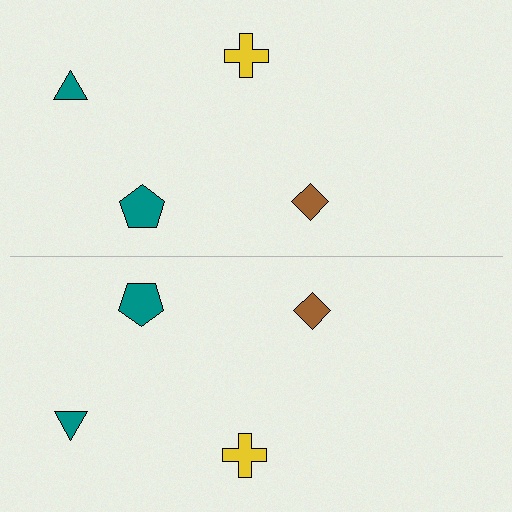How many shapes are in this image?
There are 8 shapes in this image.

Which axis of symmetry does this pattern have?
The pattern has a horizontal axis of symmetry running through the center of the image.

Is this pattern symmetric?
Yes, this pattern has bilateral (reflection) symmetry.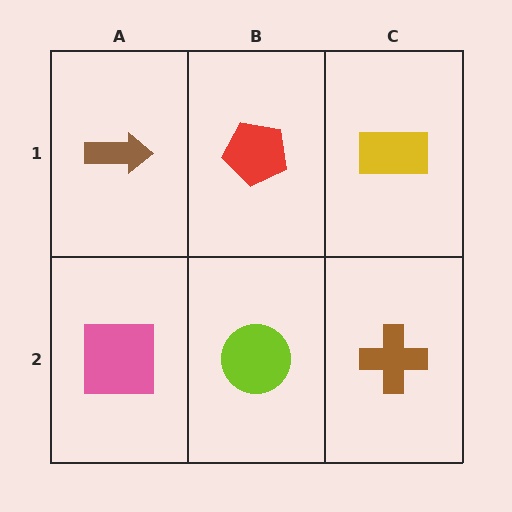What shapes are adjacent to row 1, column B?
A lime circle (row 2, column B), a brown arrow (row 1, column A), a yellow rectangle (row 1, column C).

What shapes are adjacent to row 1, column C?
A brown cross (row 2, column C), a red pentagon (row 1, column B).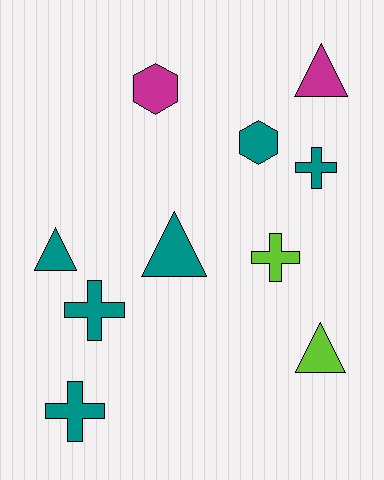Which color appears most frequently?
Teal, with 6 objects.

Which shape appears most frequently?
Cross, with 4 objects.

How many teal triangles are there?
There are 2 teal triangles.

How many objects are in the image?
There are 10 objects.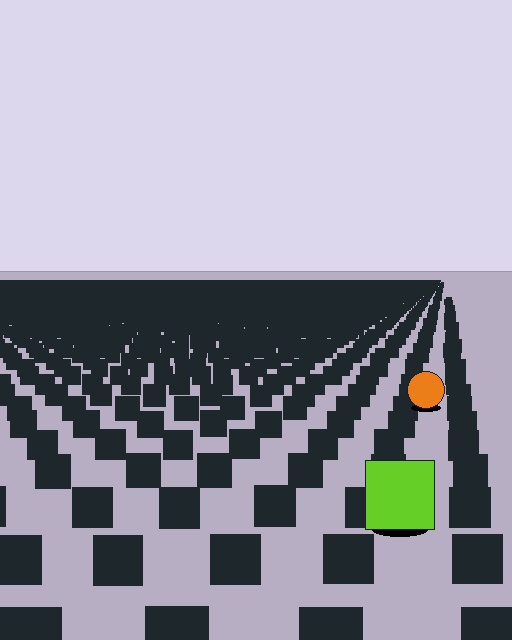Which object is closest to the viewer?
The lime square is closest. The texture marks near it are larger and more spread out.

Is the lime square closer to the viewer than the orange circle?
Yes. The lime square is closer — you can tell from the texture gradient: the ground texture is coarser near it.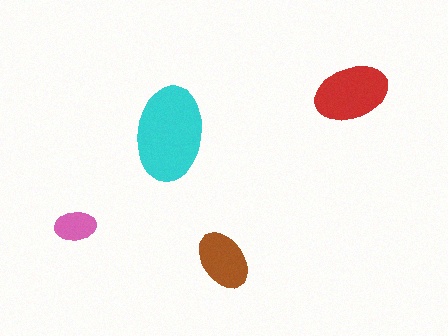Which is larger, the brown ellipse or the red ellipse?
The red one.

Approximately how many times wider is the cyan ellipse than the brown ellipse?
About 1.5 times wider.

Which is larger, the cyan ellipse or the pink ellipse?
The cyan one.